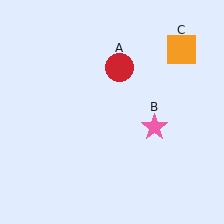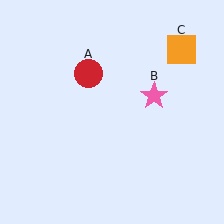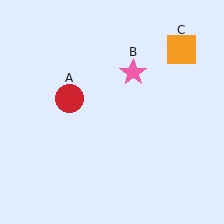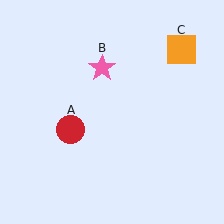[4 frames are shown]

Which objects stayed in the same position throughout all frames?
Orange square (object C) remained stationary.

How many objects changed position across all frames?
2 objects changed position: red circle (object A), pink star (object B).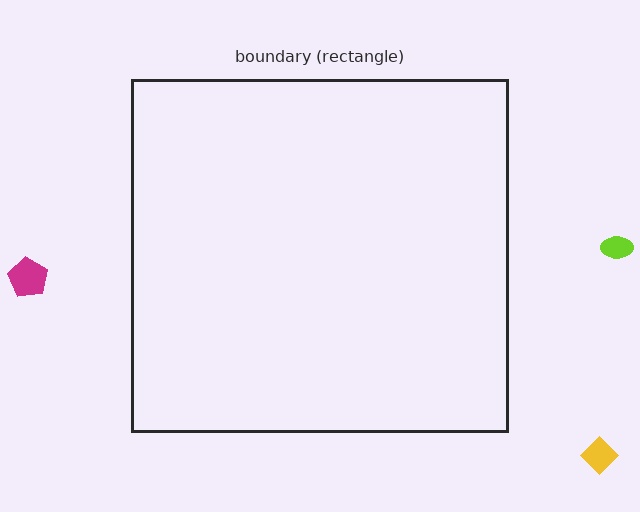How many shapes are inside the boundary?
0 inside, 3 outside.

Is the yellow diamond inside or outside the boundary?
Outside.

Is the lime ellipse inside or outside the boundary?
Outside.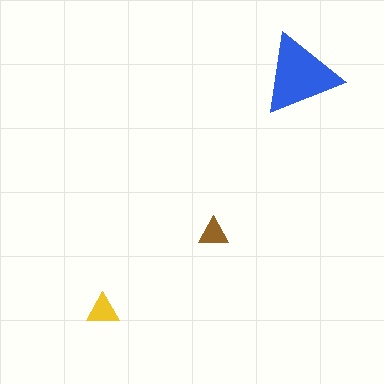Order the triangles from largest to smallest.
the blue one, the yellow one, the brown one.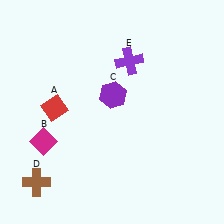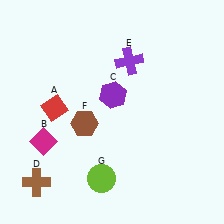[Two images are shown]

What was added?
A brown hexagon (F), a lime circle (G) were added in Image 2.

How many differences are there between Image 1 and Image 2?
There are 2 differences between the two images.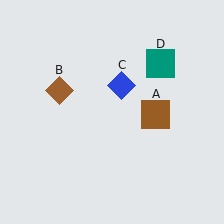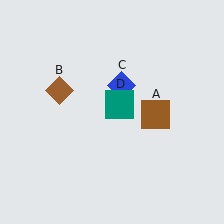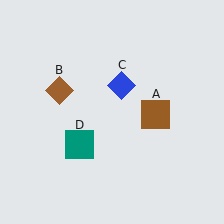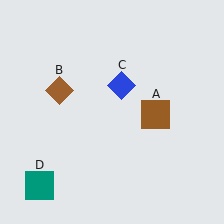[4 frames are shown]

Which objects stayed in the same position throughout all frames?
Brown square (object A) and brown diamond (object B) and blue diamond (object C) remained stationary.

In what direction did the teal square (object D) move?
The teal square (object D) moved down and to the left.